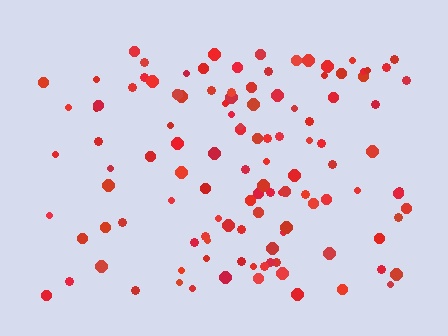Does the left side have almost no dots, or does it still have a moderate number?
Still a moderate number, just noticeably fewer than the right.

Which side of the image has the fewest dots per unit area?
The left.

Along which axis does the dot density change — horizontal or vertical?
Horizontal.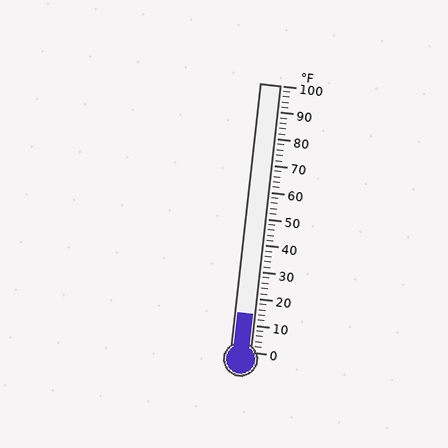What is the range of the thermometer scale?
The thermometer scale ranges from 0°F to 100°F.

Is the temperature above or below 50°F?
The temperature is below 50°F.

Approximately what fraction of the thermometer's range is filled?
The thermometer is filled to approximately 15% of its range.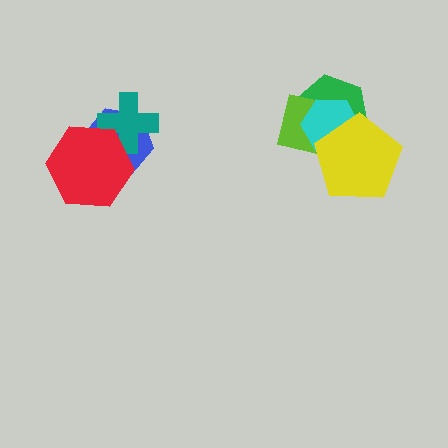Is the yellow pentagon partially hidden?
No, no other shape covers it.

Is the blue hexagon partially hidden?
Yes, it is partially covered by another shape.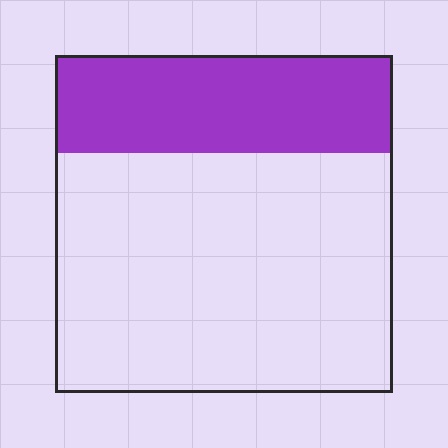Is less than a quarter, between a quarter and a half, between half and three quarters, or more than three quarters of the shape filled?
Between a quarter and a half.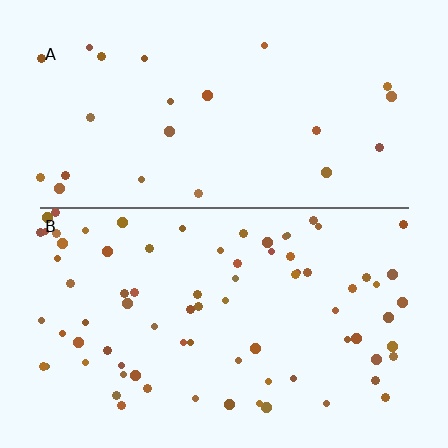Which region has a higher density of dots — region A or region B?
B (the bottom).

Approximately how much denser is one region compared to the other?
Approximately 3.3× — region B over region A.